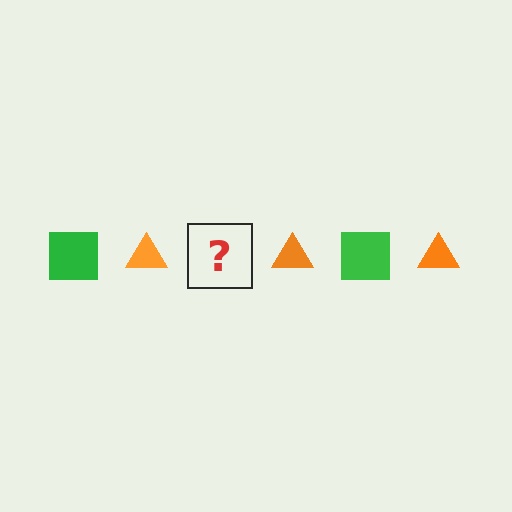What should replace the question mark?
The question mark should be replaced with a green square.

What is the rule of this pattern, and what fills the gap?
The rule is that the pattern alternates between green square and orange triangle. The gap should be filled with a green square.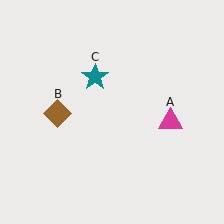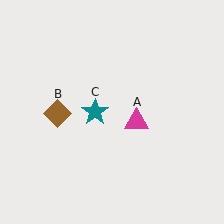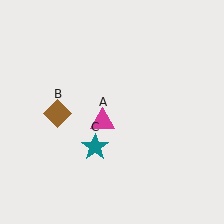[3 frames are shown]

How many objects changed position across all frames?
2 objects changed position: magenta triangle (object A), teal star (object C).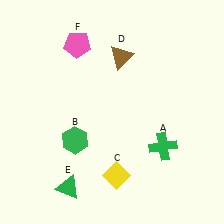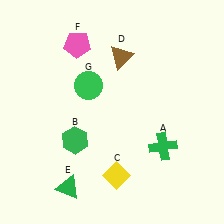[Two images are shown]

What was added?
A green circle (G) was added in Image 2.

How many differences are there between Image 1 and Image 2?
There is 1 difference between the two images.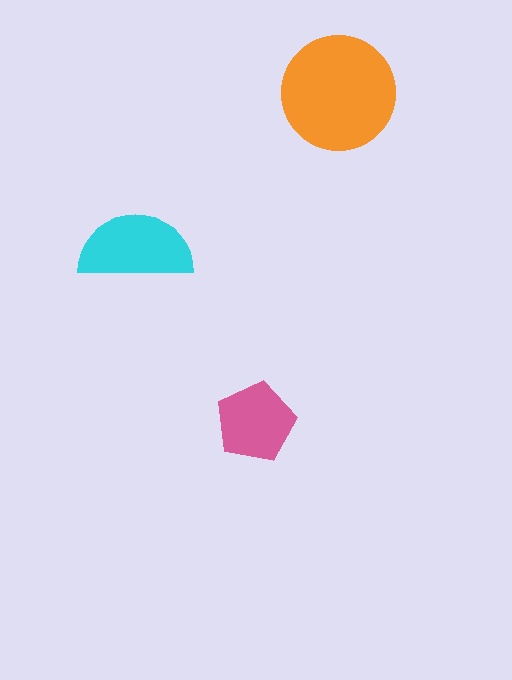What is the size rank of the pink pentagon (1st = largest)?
3rd.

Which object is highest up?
The orange circle is topmost.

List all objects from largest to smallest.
The orange circle, the cyan semicircle, the pink pentagon.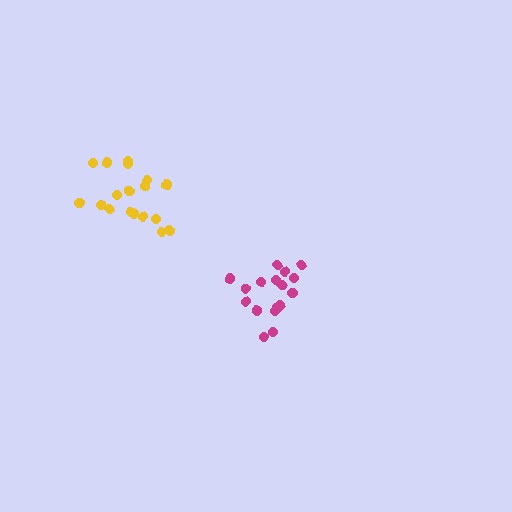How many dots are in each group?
Group 1: 17 dots, Group 2: 18 dots (35 total).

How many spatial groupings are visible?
There are 2 spatial groupings.